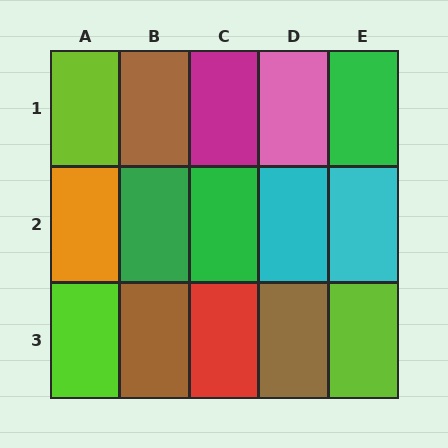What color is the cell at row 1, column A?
Lime.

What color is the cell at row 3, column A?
Lime.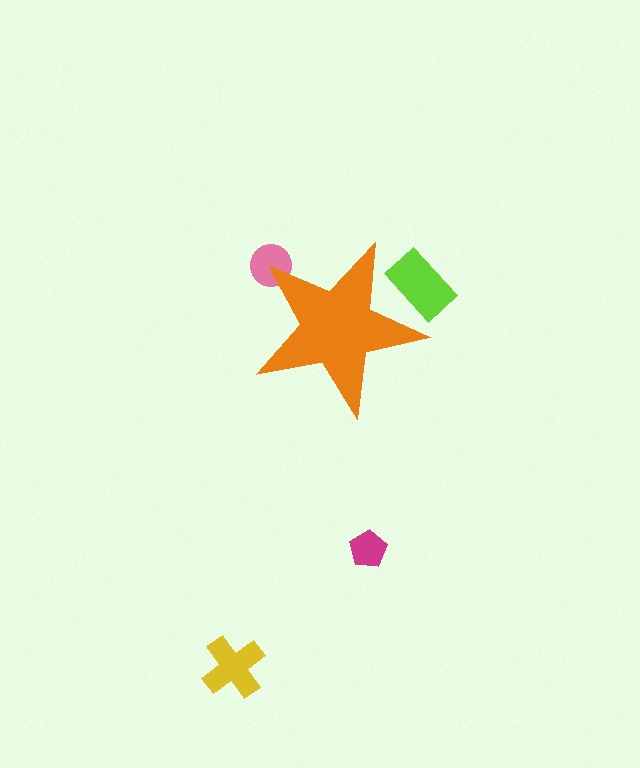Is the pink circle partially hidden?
Yes, the pink circle is partially hidden behind the orange star.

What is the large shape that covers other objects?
An orange star.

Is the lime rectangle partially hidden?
Yes, the lime rectangle is partially hidden behind the orange star.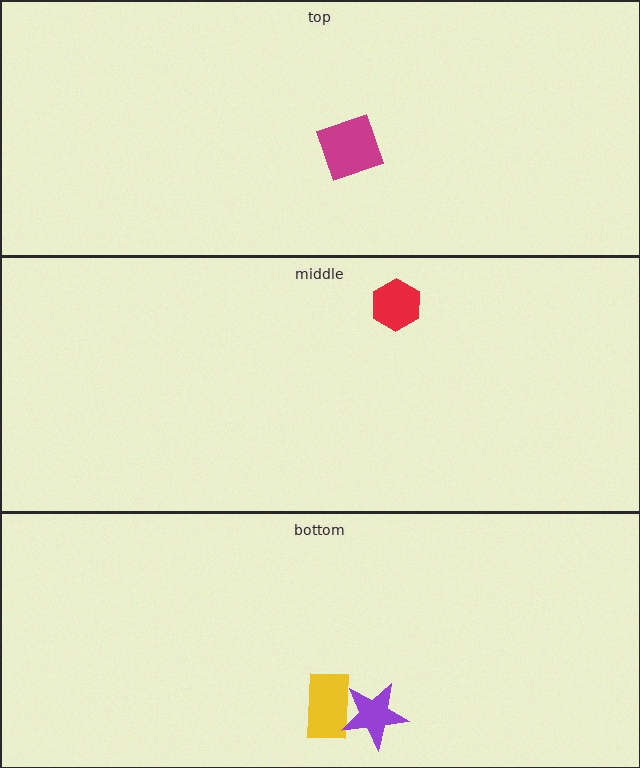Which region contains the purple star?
The bottom region.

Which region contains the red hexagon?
The middle region.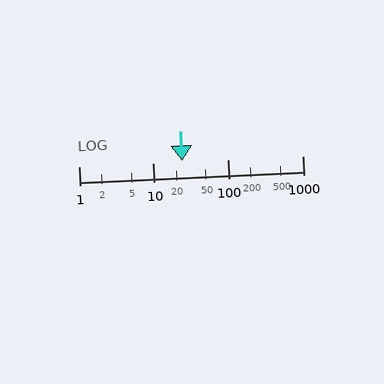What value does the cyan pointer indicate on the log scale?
The pointer indicates approximately 24.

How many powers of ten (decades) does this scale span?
The scale spans 3 decades, from 1 to 1000.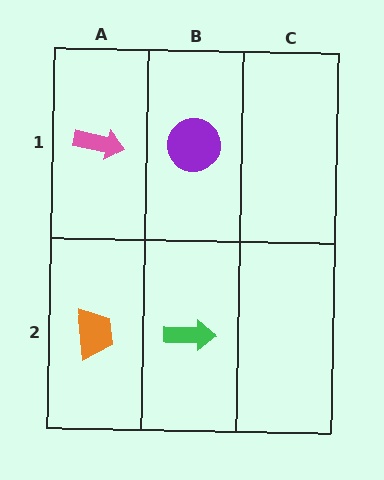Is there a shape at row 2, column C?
No, that cell is empty.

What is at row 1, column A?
A pink arrow.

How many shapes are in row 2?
2 shapes.